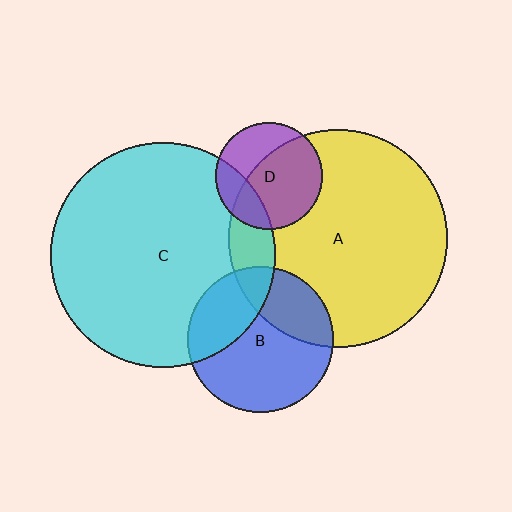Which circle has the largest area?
Circle C (cyan).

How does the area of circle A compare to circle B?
Approximately 2.2 times.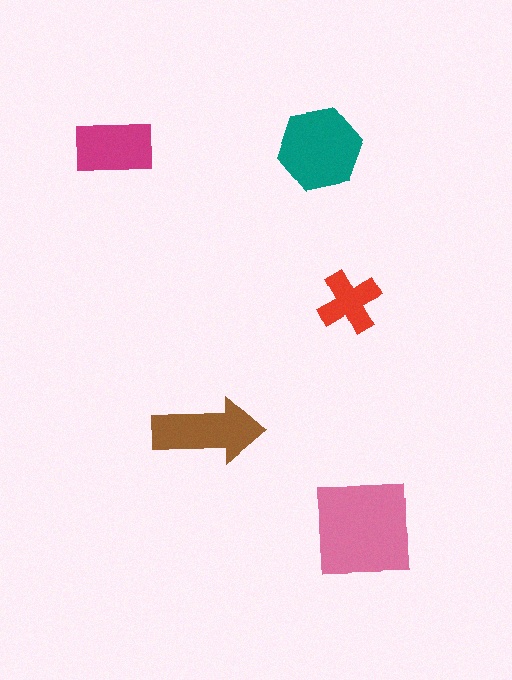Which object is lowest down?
The pink square is bottommost.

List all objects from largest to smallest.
The pink square, the teal hexagon, the brown arrow, the magenta rectangle, the red cross.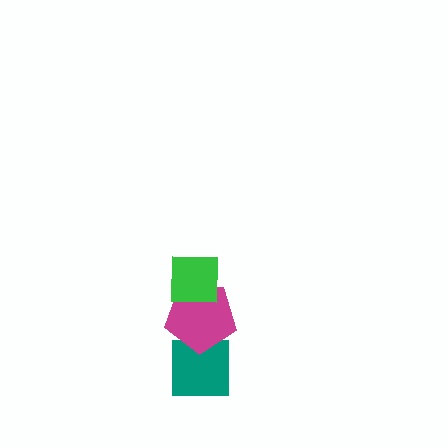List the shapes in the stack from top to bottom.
From top to bottom: the green square, the magenta pentagon, the teal square.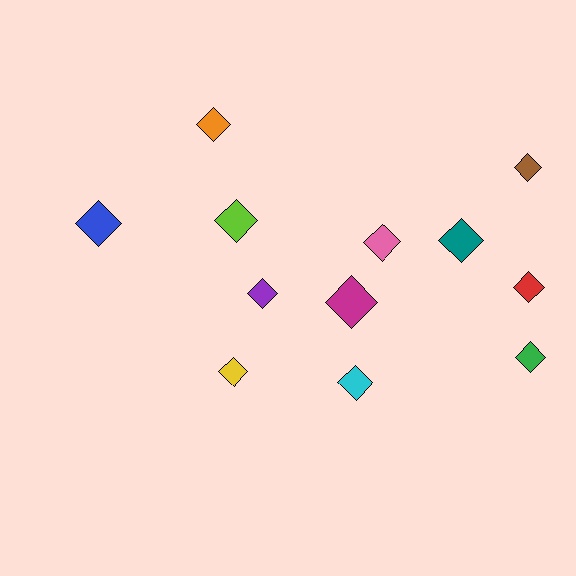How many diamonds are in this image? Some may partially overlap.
There are 12 diamonds.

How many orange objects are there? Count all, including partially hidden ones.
There is 1 orange object.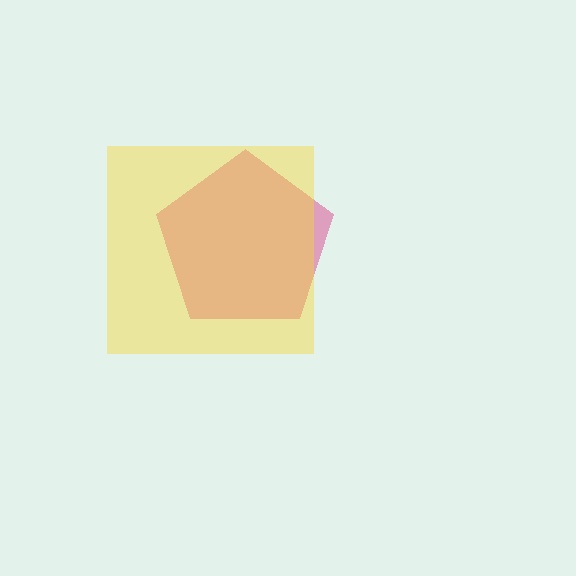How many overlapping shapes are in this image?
There are 2 overlapping shapes in the image.